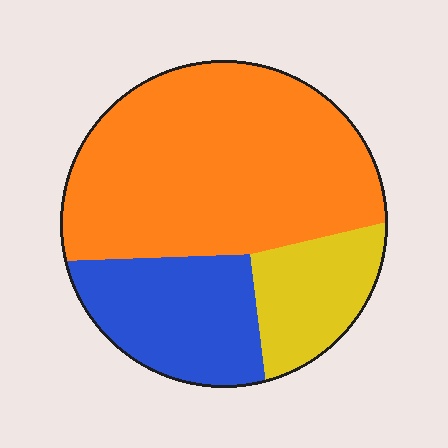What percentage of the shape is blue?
Blue covers 24% of the shape.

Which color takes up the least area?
Yellow, at roughly 15%.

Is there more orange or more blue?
Orange.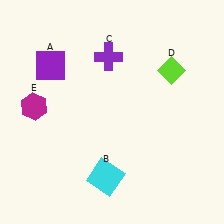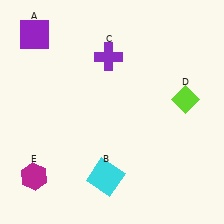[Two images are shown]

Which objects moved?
The objects that moved are: the purple square (A), the lime diamond (D), the magenta hexagon (E).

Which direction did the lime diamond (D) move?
The lime diamond (D) moved down.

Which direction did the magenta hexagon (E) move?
The magenta hexagon (E) moved down.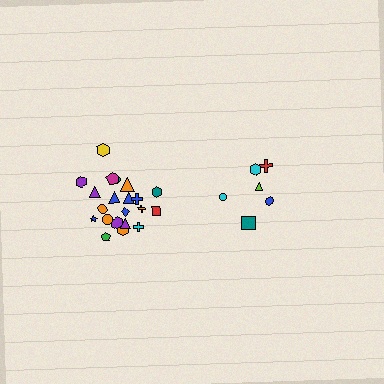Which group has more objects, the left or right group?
The left group.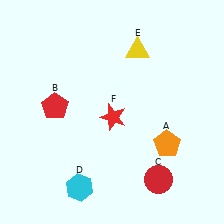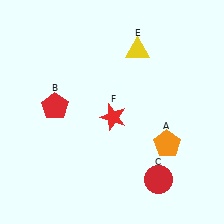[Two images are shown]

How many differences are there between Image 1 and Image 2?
There is 1 difference between the two images.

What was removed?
The cyan hexagon (D) was removed in Image 2.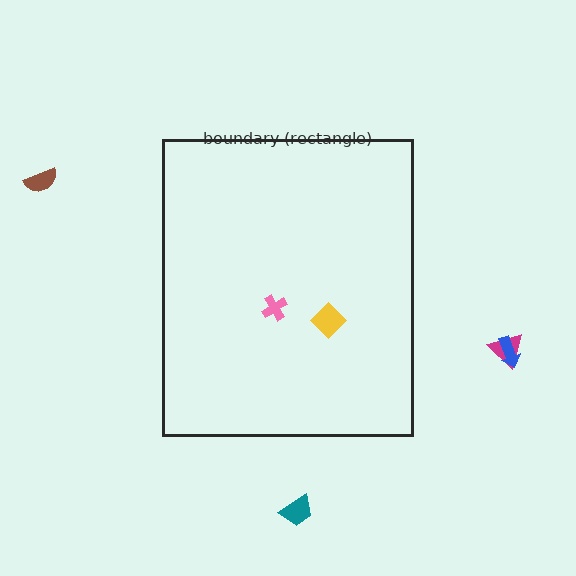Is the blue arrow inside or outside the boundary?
Outside.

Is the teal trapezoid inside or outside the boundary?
Outside.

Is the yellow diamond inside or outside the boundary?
Inside.